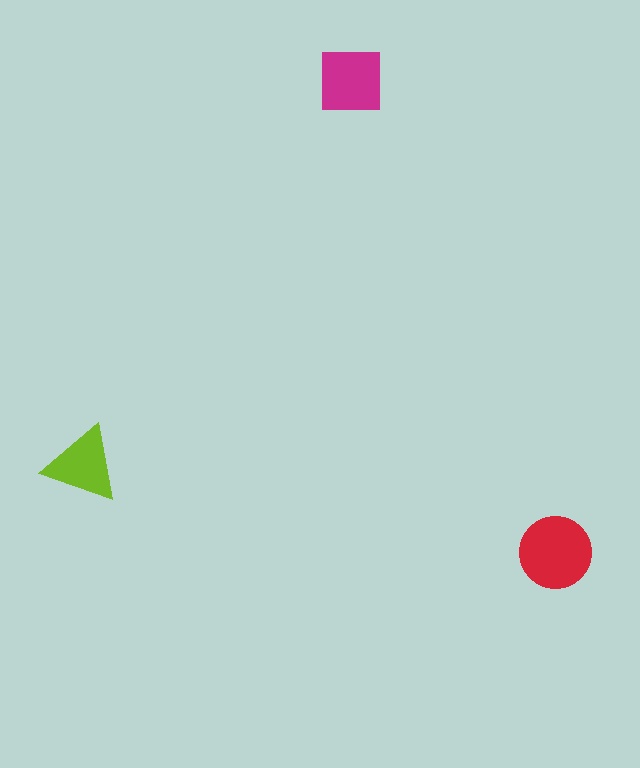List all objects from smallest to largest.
The lime triangle, the magenta square, the red circle.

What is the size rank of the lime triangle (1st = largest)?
3rd.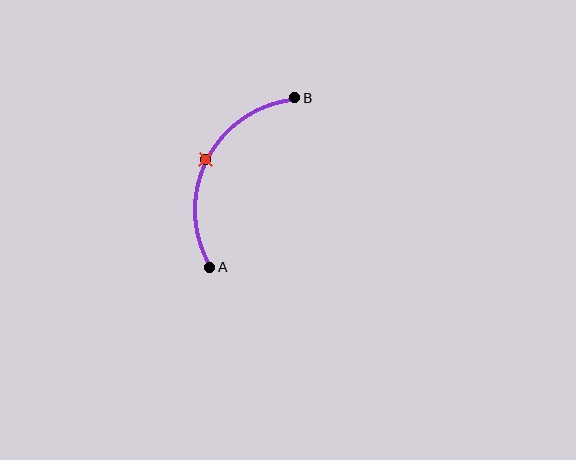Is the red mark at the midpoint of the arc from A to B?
Yes. The red mark lies on the arc at equal arc-length from both A and B — it is the arc midpoint.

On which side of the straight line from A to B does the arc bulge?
The arc bulges to the left of the straight line connecting A and B.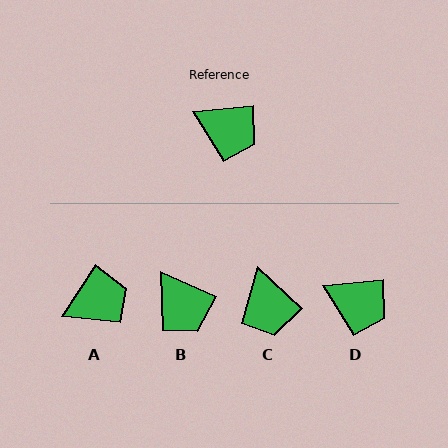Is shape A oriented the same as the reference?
No, it is off by about 51 degrees.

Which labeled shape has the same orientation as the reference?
D.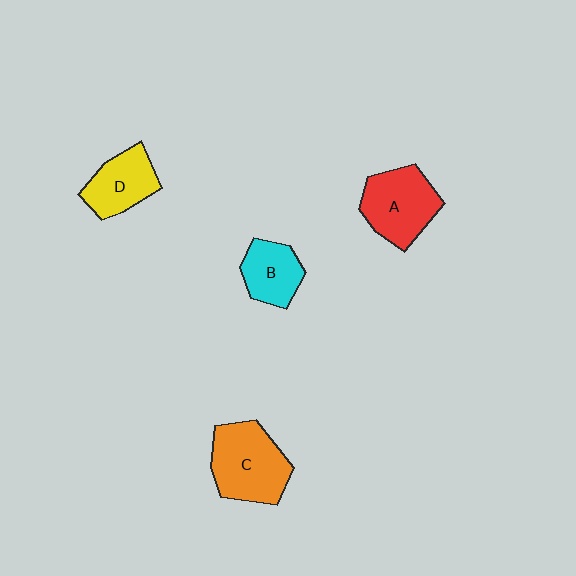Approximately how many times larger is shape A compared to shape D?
Approximately 1.3 times.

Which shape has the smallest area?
Shape B (cyan).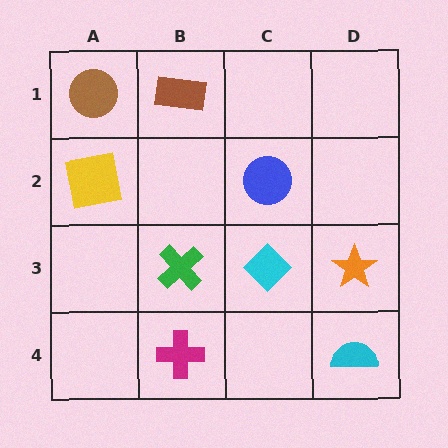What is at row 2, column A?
A yellow square.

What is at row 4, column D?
A cyan semicircle.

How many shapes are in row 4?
2 shapes.